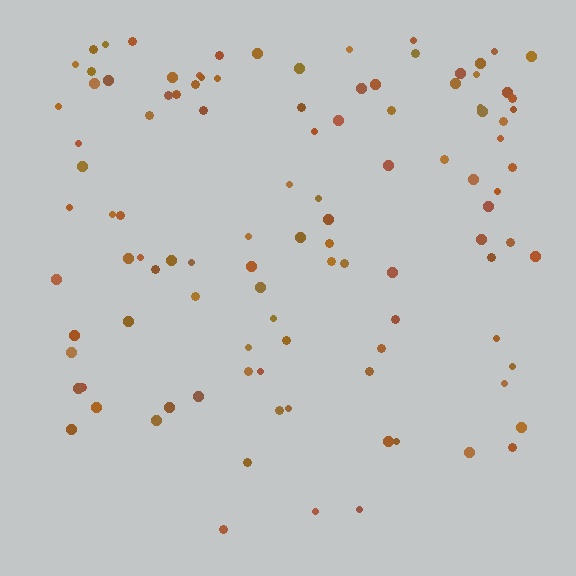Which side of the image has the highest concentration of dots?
The top.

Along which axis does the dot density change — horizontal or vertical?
Vertical.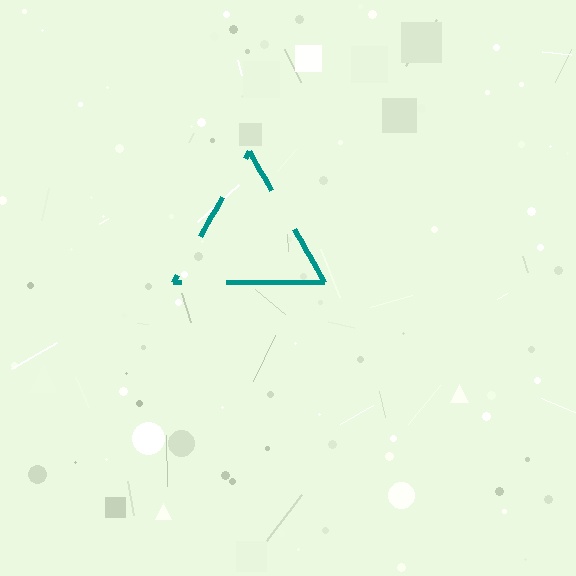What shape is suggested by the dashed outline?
The dashed outline suggests a triangle.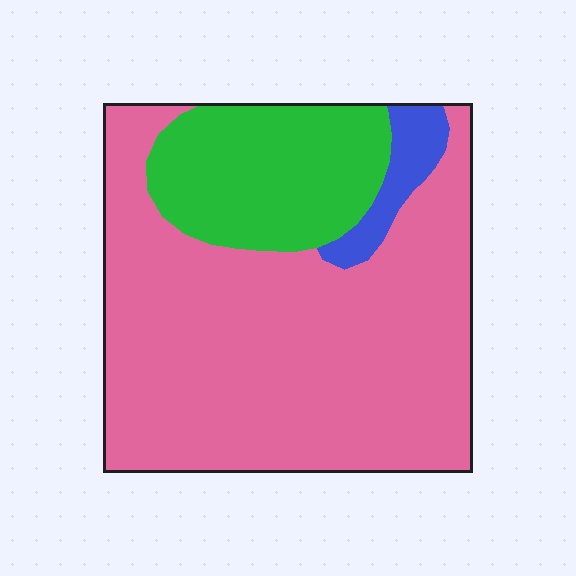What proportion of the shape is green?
Green covers about 25% of the shape.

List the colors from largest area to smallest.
From largest to smallest: pink, green, blue.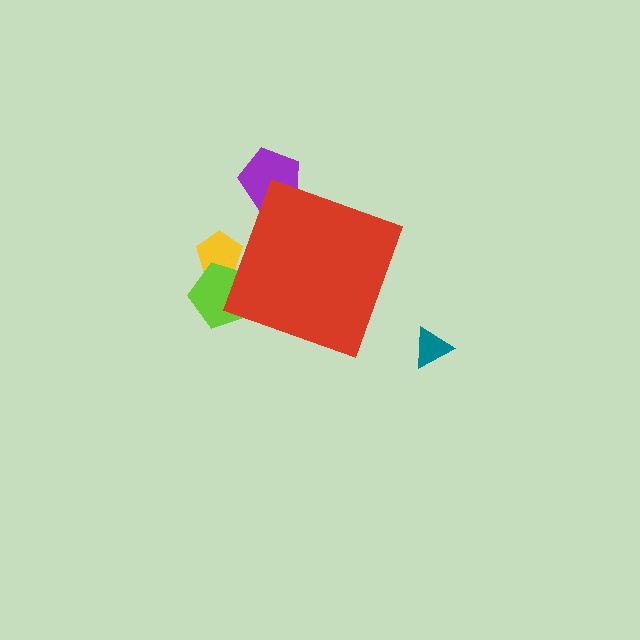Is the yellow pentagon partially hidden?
Yes, the yellow pentagon is partially hidden behind the red diamond.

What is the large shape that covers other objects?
A red diamond.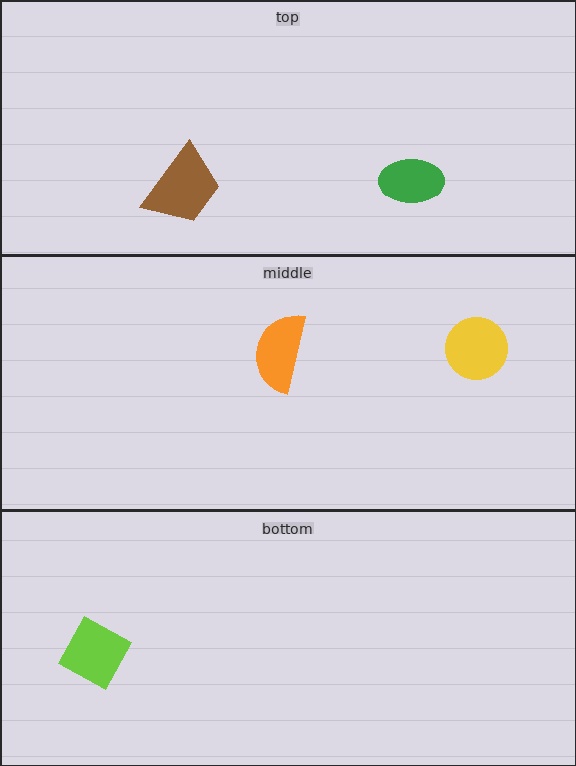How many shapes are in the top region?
2.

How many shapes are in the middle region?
2.